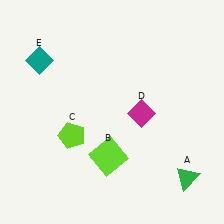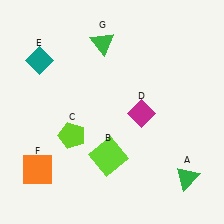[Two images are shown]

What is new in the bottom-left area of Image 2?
An orange square (F) was added in the bottom-left area of Image 2.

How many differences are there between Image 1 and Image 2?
There are 2 differences between the two images.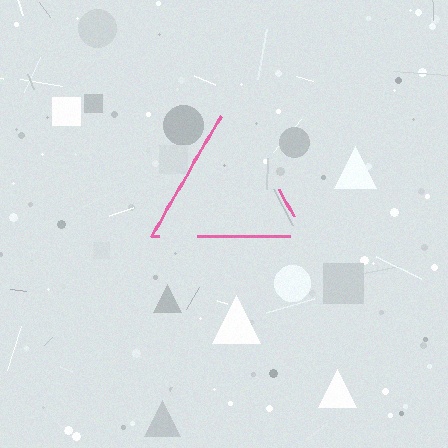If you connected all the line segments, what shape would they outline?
They would outline a triangle.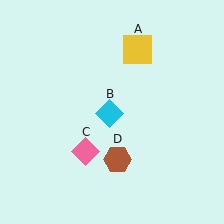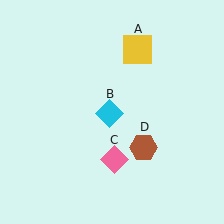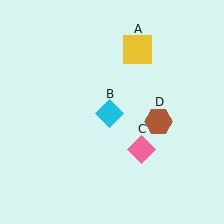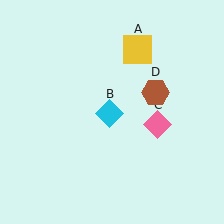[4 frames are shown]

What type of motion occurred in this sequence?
The pink diamond (object C), brown hexagon (object D) rotated counterclockwise around the center of the scene.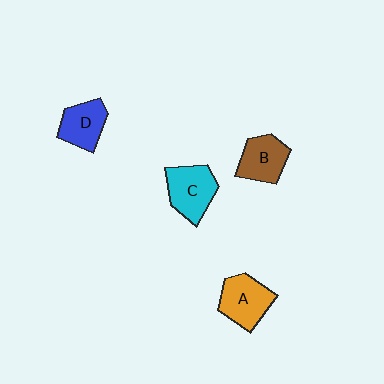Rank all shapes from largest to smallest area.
From largest to smallest: C (cyan), A (orange), B (brown), D (blue).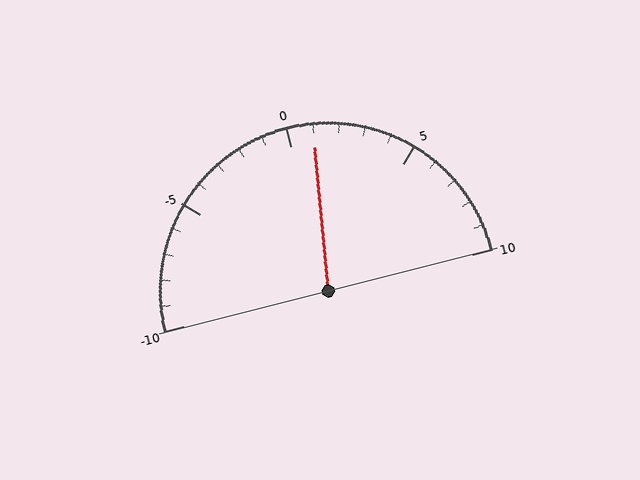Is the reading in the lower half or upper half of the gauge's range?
The reading is in the upper half of the range (-10 to 10).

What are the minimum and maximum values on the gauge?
The gauge ranges from -10 to 10.